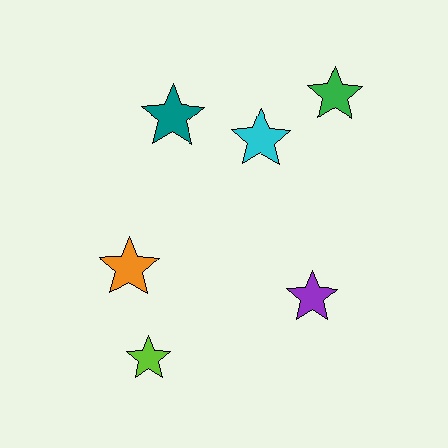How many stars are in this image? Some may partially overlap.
There are 6 stars.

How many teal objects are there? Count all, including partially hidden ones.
There is 1 teal object.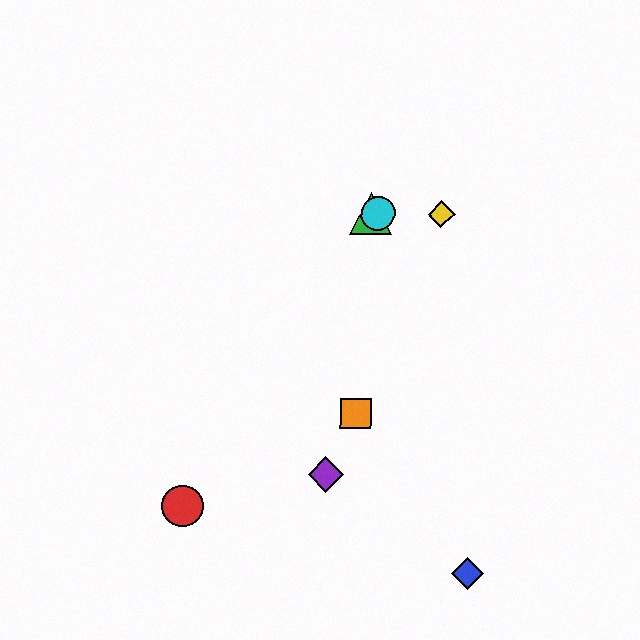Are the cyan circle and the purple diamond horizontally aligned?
No, the cyan circle is at y≈214 and the purple diamond is at y≈475.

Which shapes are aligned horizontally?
The green triangle, the yellow diamond, the cyan circle are aligned horizontally.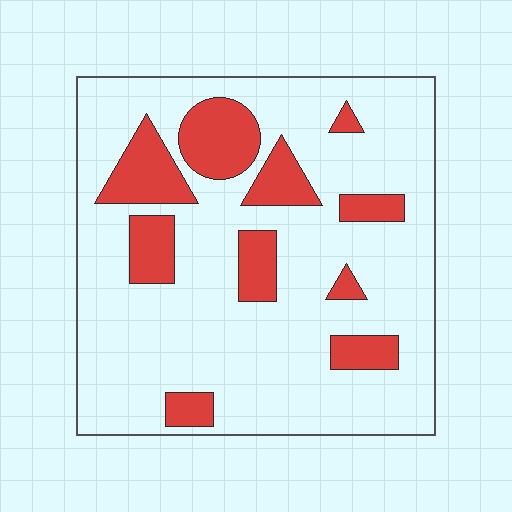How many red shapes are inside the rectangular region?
10.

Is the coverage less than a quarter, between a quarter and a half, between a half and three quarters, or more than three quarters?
Less than a quarter.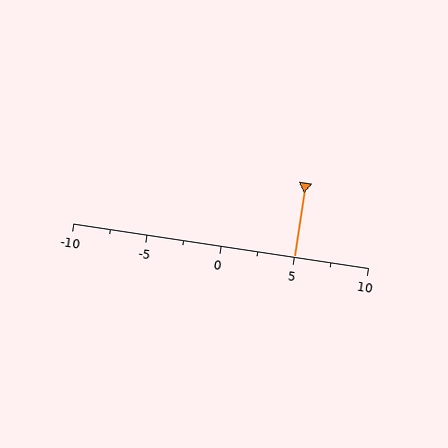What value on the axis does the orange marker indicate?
The marker indicates approximately 5.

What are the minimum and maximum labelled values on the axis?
The axis runs from -10 to 10.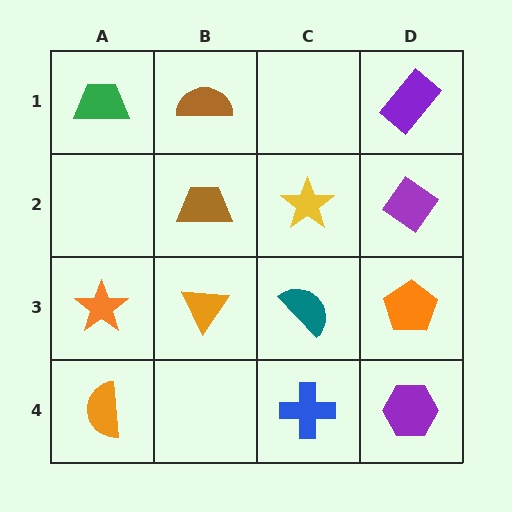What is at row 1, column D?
A purple rectangle.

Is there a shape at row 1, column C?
No, that cell is empty.